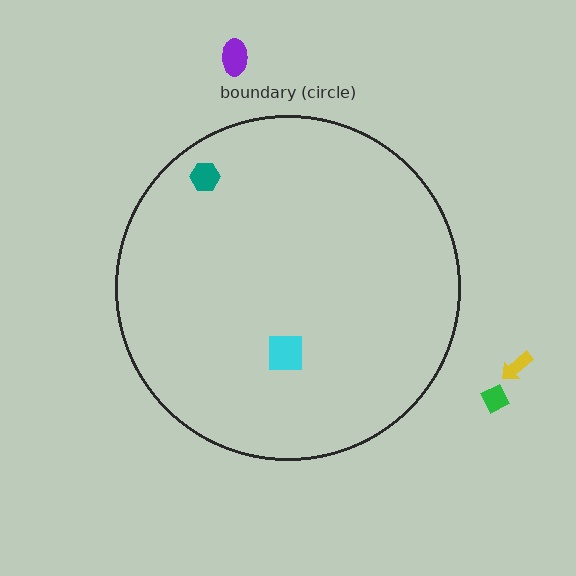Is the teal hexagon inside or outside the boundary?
Inside.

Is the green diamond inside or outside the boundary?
Outside.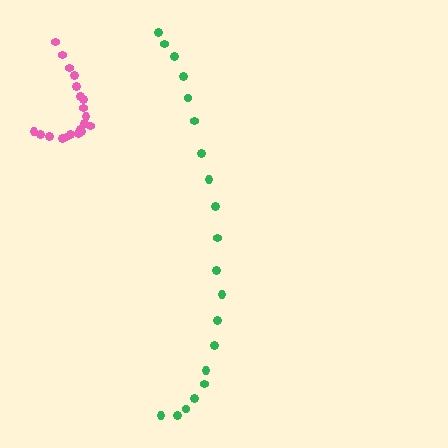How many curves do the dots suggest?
There are 2 distinct paths.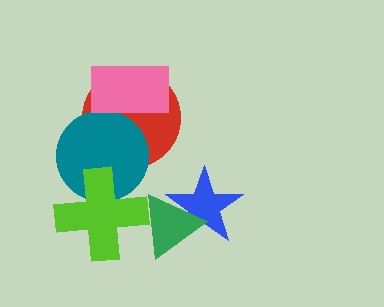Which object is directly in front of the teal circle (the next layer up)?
The lime cross is directly in front of the teal circle.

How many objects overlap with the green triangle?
2 objects overlap with the green triangle.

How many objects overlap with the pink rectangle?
2 objects overlap with the pink rectangle.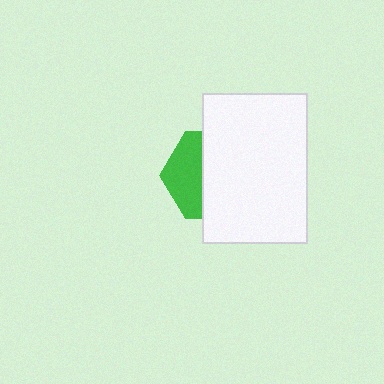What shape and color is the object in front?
The object in front is a white rectangle.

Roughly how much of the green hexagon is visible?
A small part of it is visible (roughly 38%).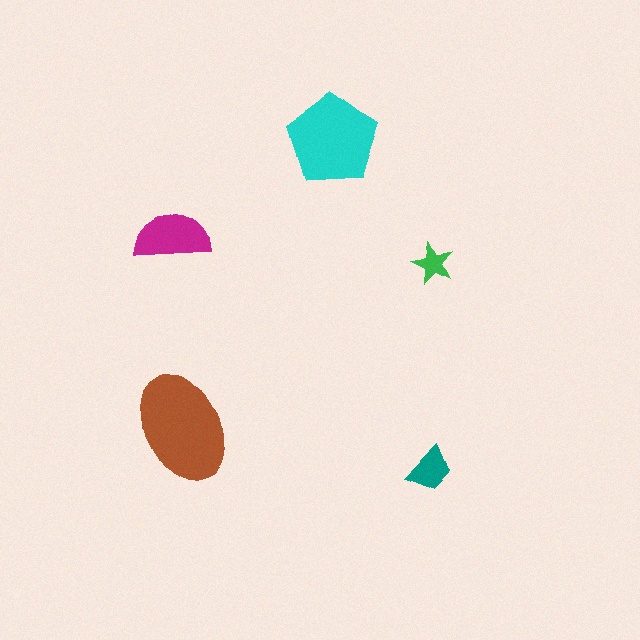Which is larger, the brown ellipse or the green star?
The brown ellipse.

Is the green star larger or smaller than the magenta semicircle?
Smaller.